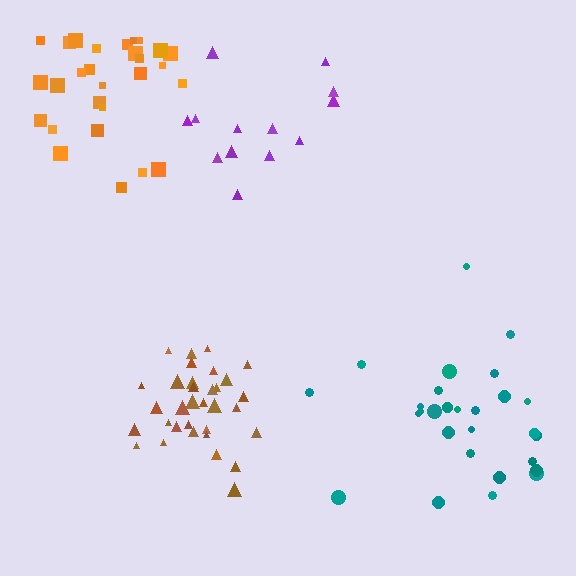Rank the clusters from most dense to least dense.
brown, orange, purple, teal.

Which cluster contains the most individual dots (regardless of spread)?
Brown (33).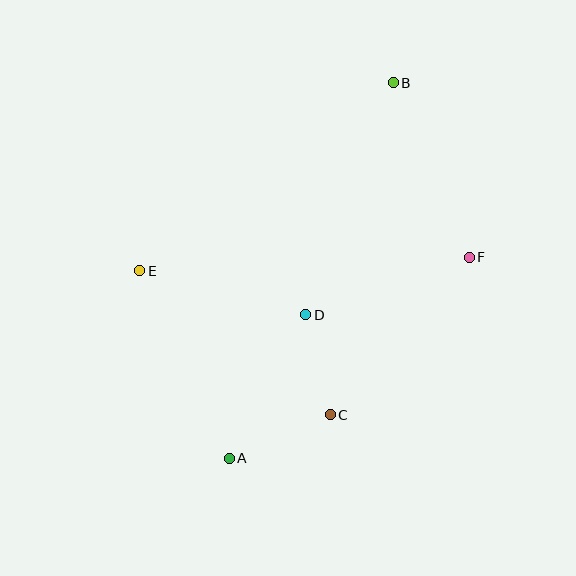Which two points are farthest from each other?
Points A and B are farthest from each other.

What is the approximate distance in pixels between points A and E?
The distance between A and E is approximately 207 pixels.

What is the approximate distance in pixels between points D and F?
The distance between D and F is approximately 173 pixels.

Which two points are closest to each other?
Points C and D are closest to each other.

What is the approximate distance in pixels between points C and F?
The distance between C and F is approximately 210 pixels.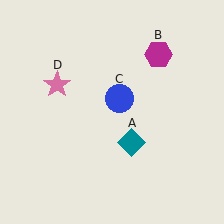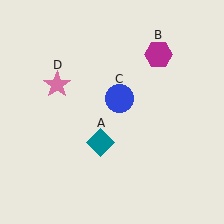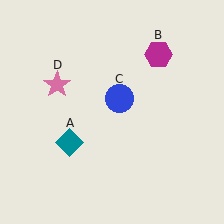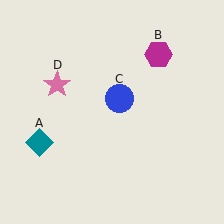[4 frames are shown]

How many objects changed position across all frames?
1 object changed position: teal diamond (object A).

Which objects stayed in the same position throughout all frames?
Magenta hexagon (object B) and blue circle (object C) and pink star (object D) remained stationary.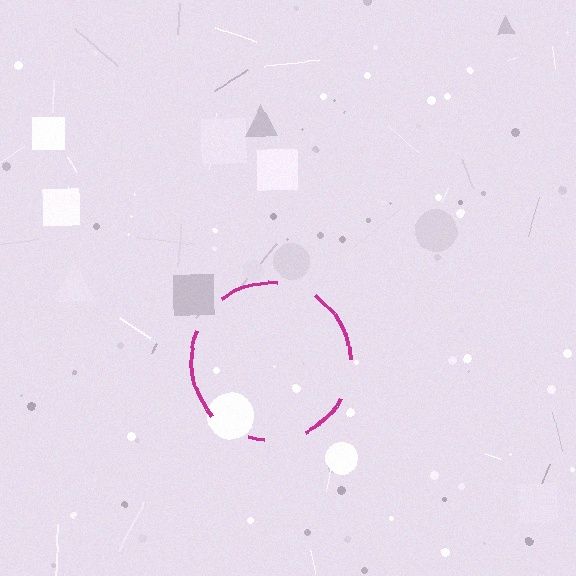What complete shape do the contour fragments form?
The contour fragments form a circle.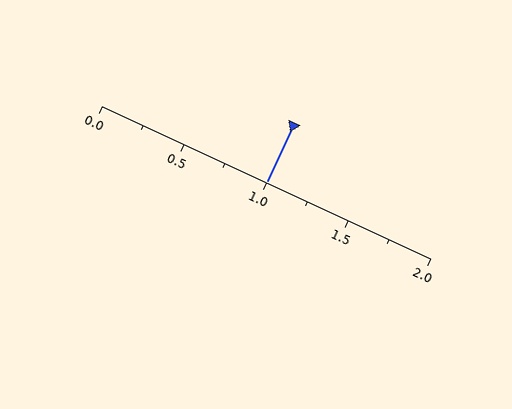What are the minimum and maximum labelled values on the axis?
The axis runs from 0.0 to 2.0.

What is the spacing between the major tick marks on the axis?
The major ticks are spaced 0.5 apart.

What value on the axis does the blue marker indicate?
The marker indicates approximately 1.